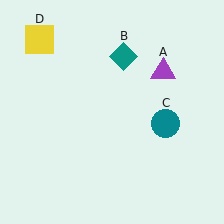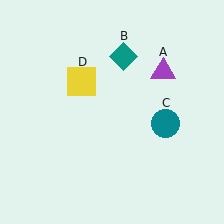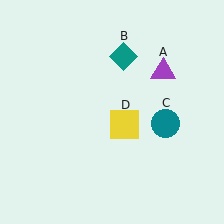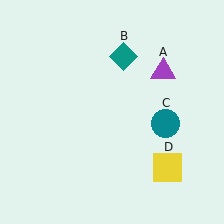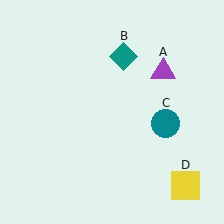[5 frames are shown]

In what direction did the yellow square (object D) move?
The yellow square (object D) moved down and to the right.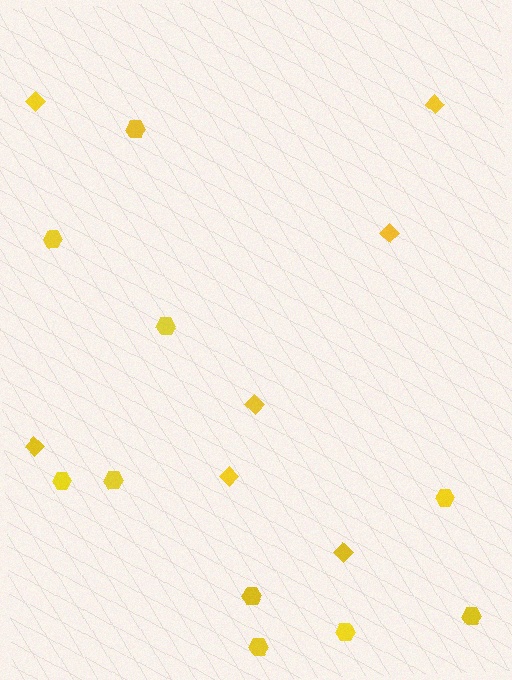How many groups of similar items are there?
There are 2 groups: one group of hexagons (10) and one group of diamonds (7).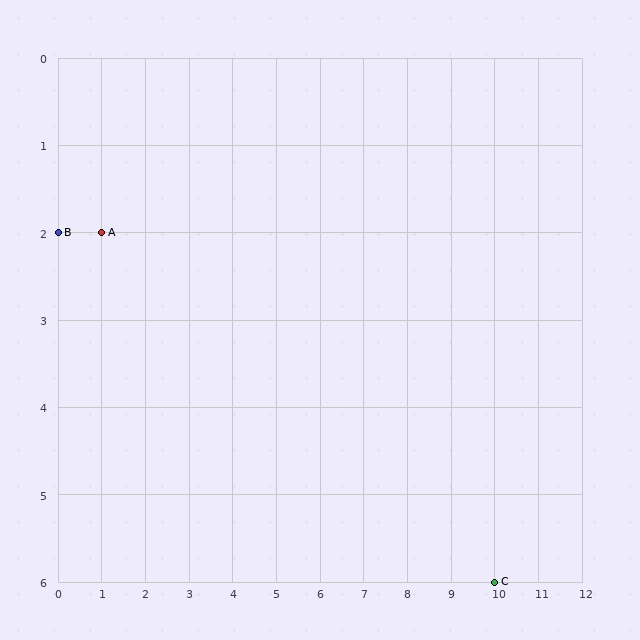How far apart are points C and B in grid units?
Points C and B are 10 columns and 4 rows apart (about 10.8 grid units diagonally).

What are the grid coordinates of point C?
Point C is at grid coordinates (10, 6).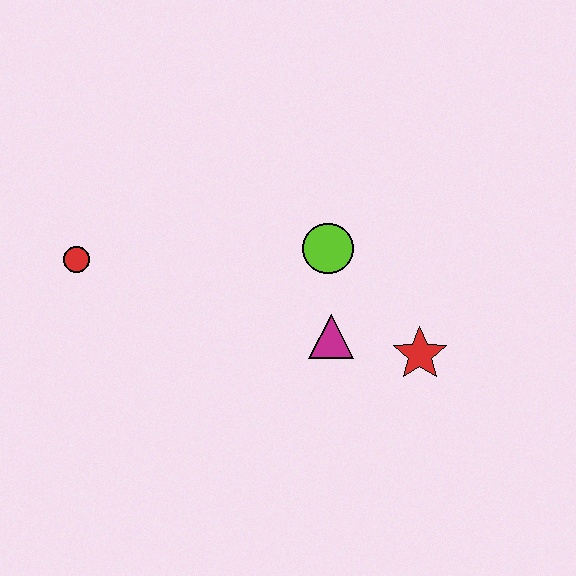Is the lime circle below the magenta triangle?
No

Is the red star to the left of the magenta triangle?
No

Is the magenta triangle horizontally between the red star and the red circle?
Yes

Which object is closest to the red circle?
The lime circle is closest to the red circle.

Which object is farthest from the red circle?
The red star is farthest from the red circle.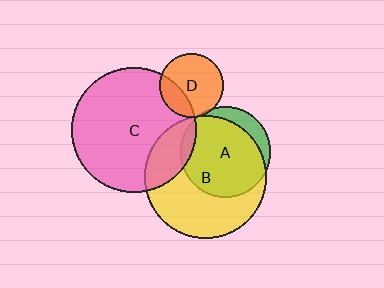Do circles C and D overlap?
Yes.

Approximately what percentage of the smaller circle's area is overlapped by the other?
Approximately 25%.